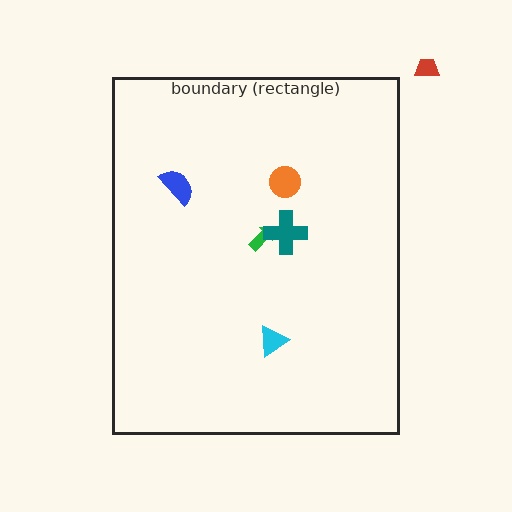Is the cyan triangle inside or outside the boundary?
Inside.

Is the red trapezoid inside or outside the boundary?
Outside.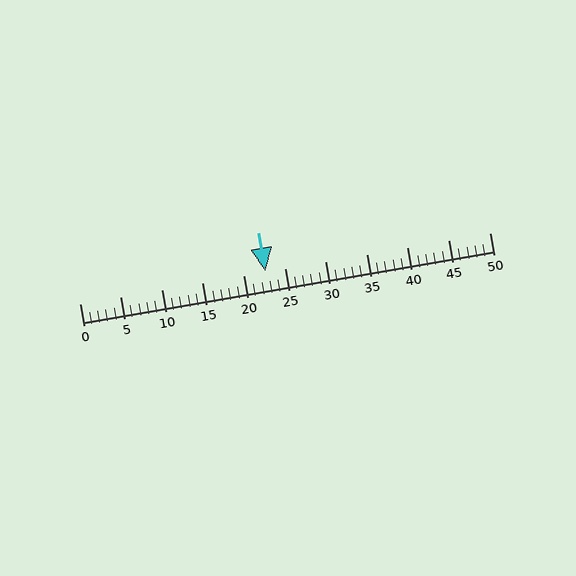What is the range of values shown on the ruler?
The ruler shows values from 0 to 50.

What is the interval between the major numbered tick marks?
The major tick marks are spaced 5 units apart.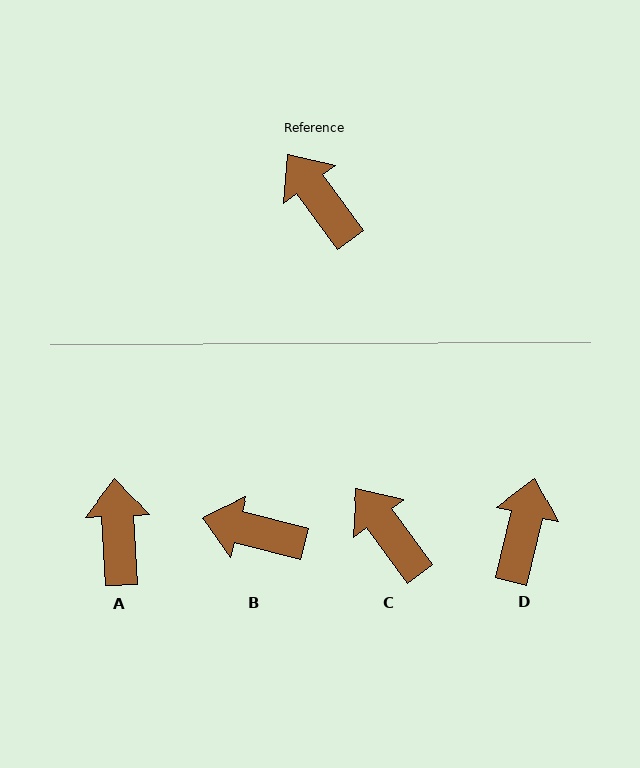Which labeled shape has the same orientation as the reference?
C.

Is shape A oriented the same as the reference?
No, it is off by about 34 degrees.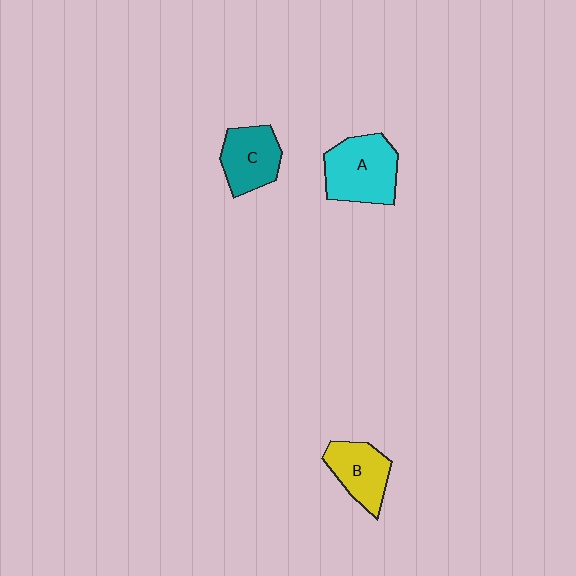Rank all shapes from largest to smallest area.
From largest to smallest: A (cyan), C (teal), B (yellow).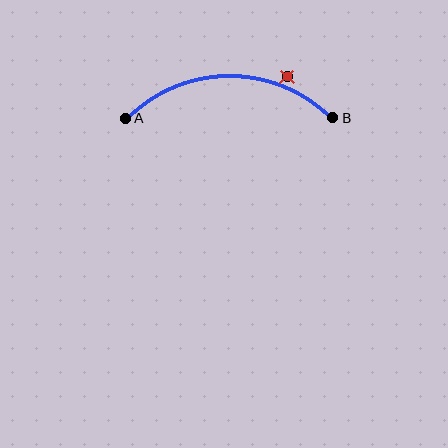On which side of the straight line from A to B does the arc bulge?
The arc bulges above the straight line connecting A and B.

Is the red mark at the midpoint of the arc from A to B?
No — the red mark does not lie on the arc at all. It sits slightly outside the curve.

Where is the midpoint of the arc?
The arc midpoint is the point on the curve farthest from the straight line joining A and B. It sits above that line.